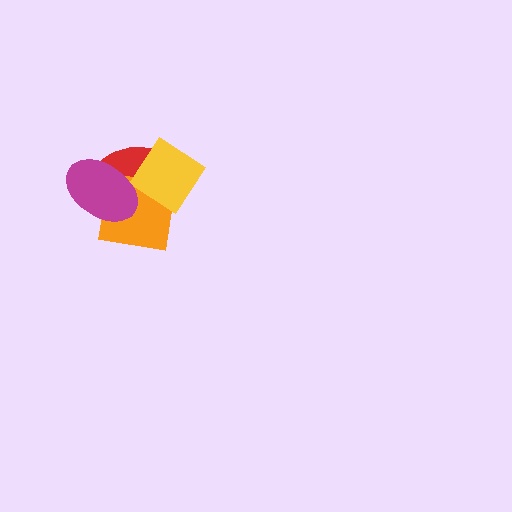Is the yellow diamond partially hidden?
No, no other shape covers it.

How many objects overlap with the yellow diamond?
2 objects overlap with the yellow diamond.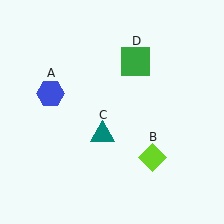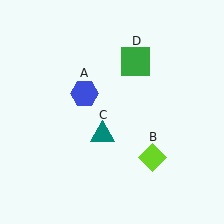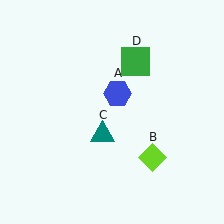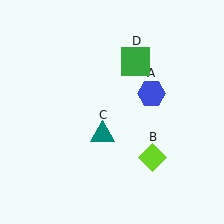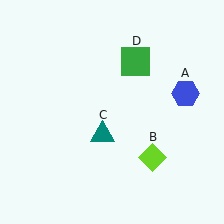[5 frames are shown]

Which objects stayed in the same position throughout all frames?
Lime diamond (object B) and teal triangle (object C) and green square (object D) remained stationary.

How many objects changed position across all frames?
1 object changed position: blue hexagon (object A).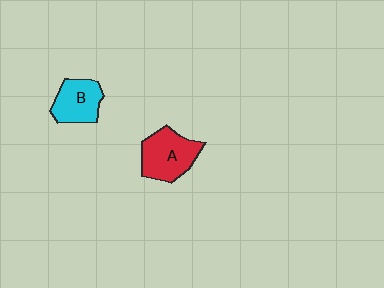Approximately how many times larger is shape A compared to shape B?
Approximately 1.2 times.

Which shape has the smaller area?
Shape B (cyan).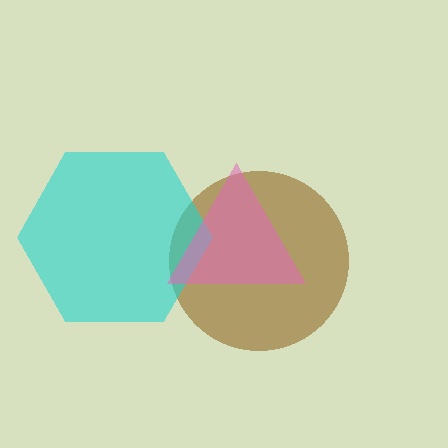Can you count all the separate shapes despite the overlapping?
Yes, there are 3 separate shapes.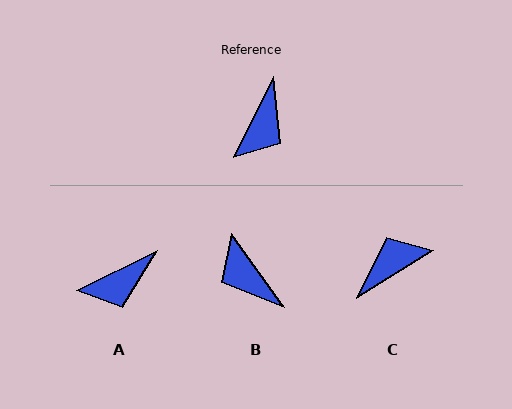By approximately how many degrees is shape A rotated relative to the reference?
Approximately 37 degrees clockwise.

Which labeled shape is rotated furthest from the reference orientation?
C, about 148 degrees away.